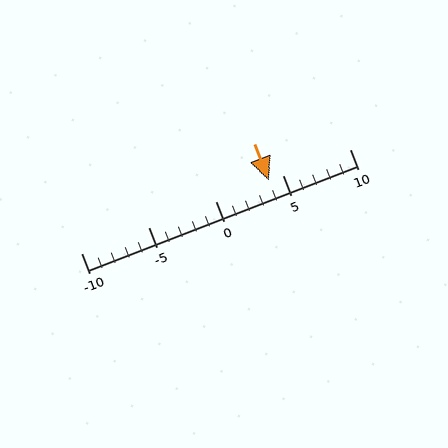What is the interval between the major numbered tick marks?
The major tick marks are spaced 5 units apart.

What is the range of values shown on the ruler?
The ruler shows values from -10 to 10.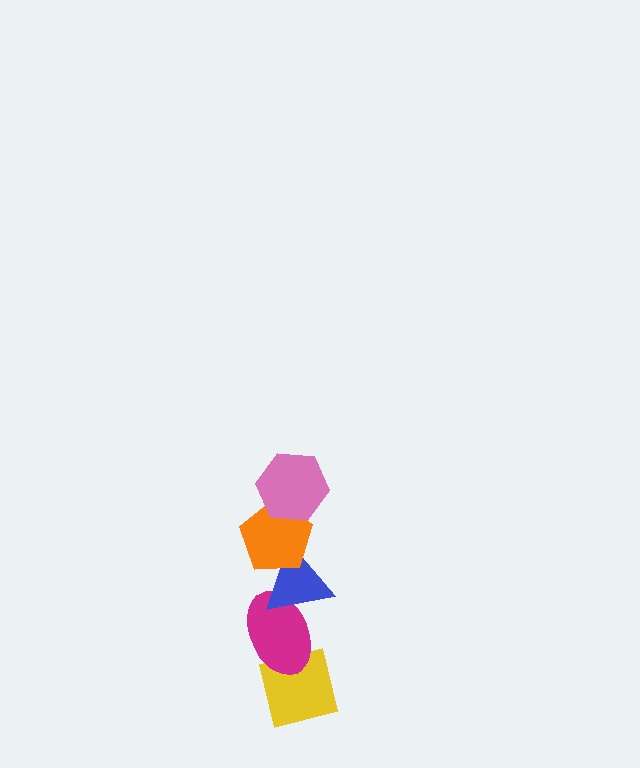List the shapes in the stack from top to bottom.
From top to bottom: the pink hexagon, the orange pentagon, the blue triangle, the magenta ellipse, the yellow square.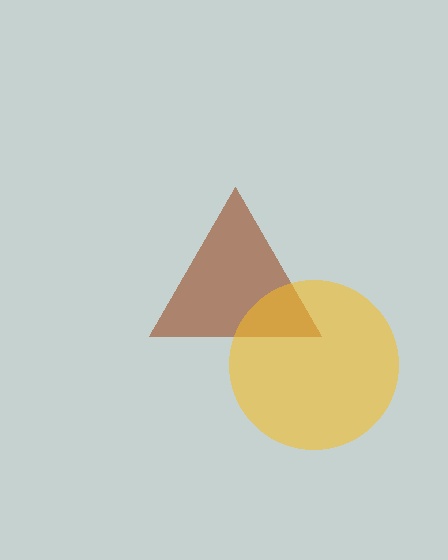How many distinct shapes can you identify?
There are 2 distinct shapes: a brown triangle, a yellow circle.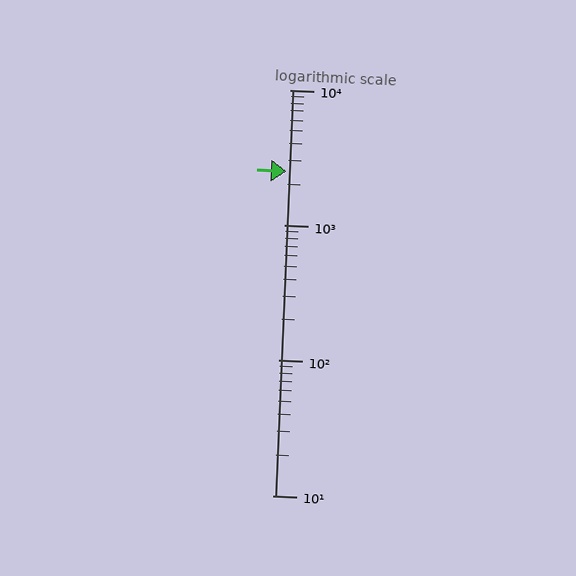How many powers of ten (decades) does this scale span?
The scale spans 3 decades, from 10 to 10000.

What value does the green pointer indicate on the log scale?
The pointer indicates approximately 2500.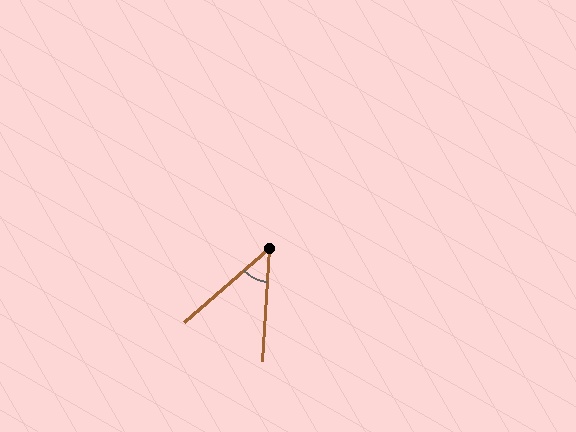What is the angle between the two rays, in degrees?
Approximately 45 degrees.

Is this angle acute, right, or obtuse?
It is acute.